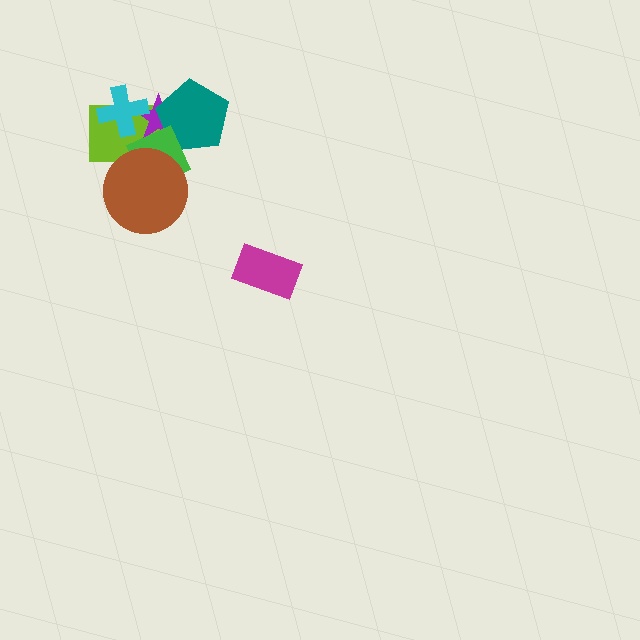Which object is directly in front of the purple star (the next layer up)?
The cyan cross is directly in front of the purple star.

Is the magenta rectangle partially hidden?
No, no other shape covers it.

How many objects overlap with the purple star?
4 objects overlap with the purple star.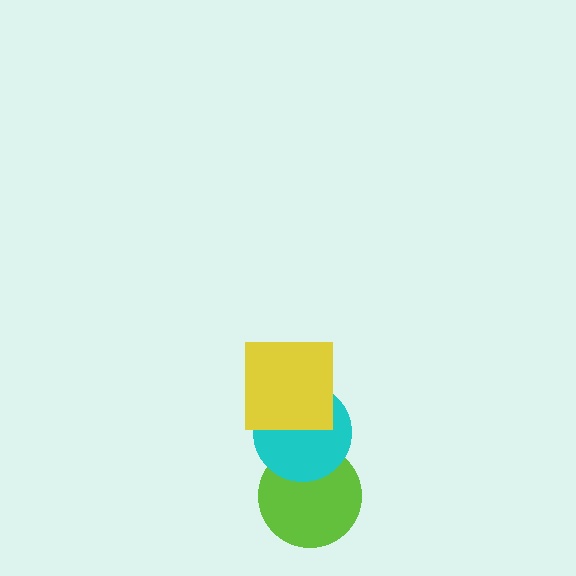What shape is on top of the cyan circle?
The yellow square is on top of the cyan circle.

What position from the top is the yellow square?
The yellow square is 1st from the top.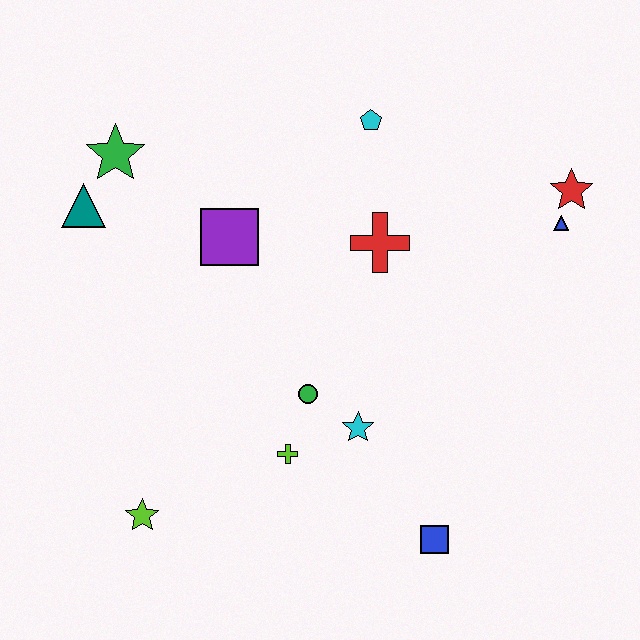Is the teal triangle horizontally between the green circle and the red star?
No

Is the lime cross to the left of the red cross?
Yes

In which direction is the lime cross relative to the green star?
The lime cross is below the green star.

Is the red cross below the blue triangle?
Yes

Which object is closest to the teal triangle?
The green star is closest to the teal triangle.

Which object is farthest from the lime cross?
The red star is farthest from the lime cross.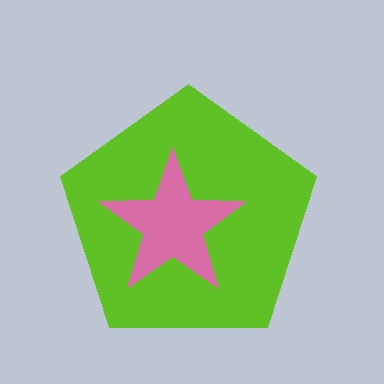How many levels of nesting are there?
2.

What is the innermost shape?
The pink star.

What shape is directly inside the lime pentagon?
The pink star.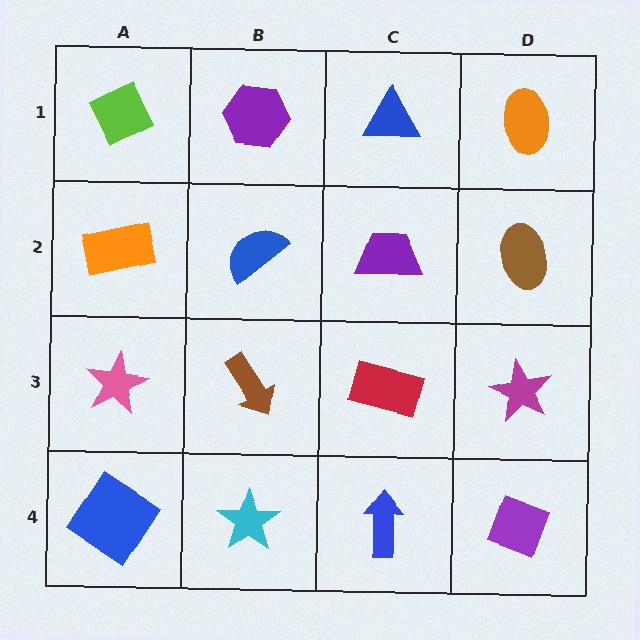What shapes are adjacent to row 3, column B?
A blue semicircle (row 2, column B), a cyan star (row 4, column B), a pink star (row 3, column A), a red rectangle (row 3, column C).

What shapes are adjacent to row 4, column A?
A pink star (row 3, column A), a cyan star (row 4, column B).